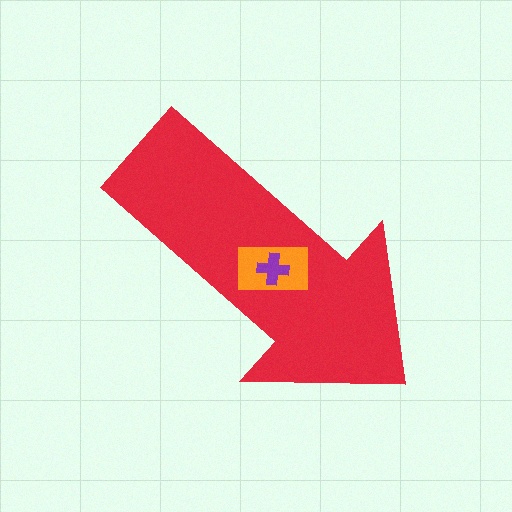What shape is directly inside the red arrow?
The orange rectangle.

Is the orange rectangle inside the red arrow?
Yes.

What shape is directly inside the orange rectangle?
The purple cross.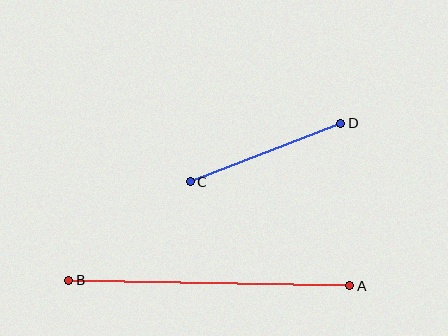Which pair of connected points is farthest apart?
Points A and B are farthest apart.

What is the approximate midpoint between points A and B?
The midpoint is at approximately (209, 283) pixels.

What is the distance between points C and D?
The distance is approximately 162 pixels.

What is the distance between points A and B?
The distance is approximately 281 pixels.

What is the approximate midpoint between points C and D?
The midpoint is at approximately (266, 153) pixels.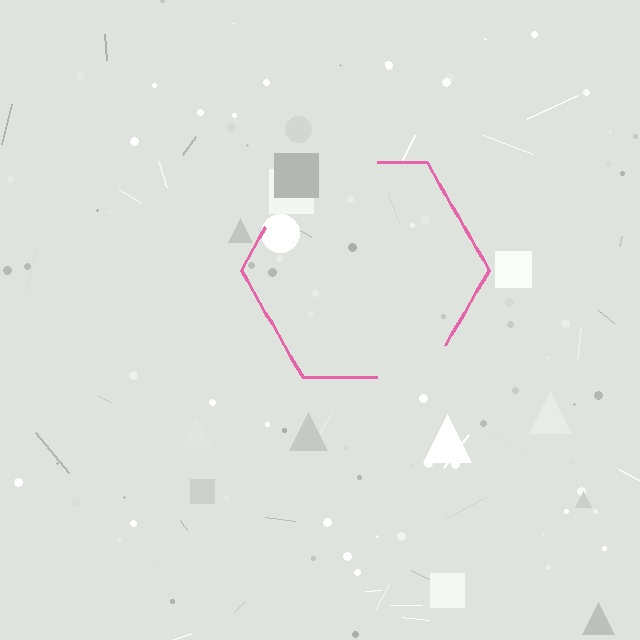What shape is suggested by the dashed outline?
The dashed outline suggests a hexagon.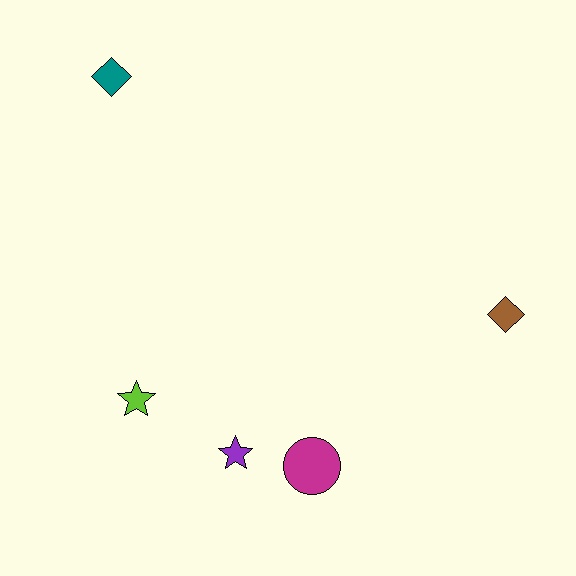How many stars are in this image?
There are 2 stars.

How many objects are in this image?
There are 5 objects.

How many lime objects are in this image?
There is 1 lime object.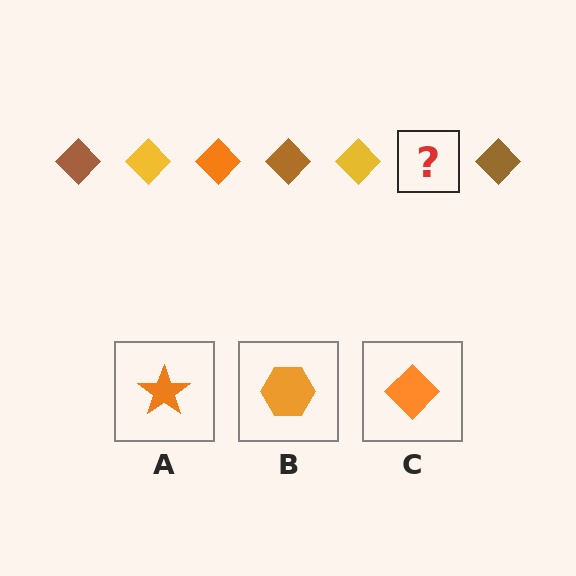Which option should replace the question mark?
Option C.